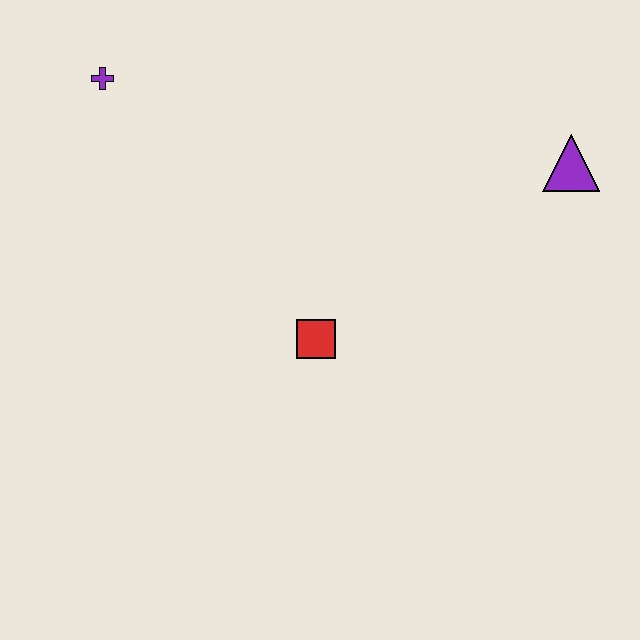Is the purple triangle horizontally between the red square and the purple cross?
No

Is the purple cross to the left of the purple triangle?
Yes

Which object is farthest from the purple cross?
The purple triangle is farthest from the purple cross.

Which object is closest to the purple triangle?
The red square is closest to the purple triangle.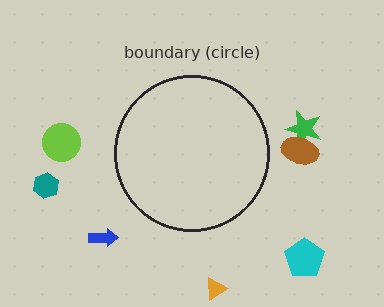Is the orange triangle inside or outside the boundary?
Outside.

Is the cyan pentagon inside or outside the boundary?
Outside.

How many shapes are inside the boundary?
0 inside, 7 outside.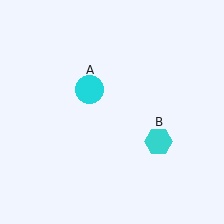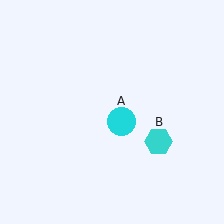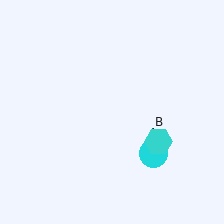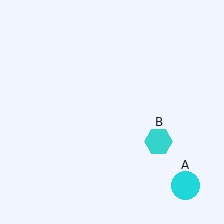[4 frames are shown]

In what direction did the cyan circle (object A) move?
The cyan circle (object A) moved down and to the right.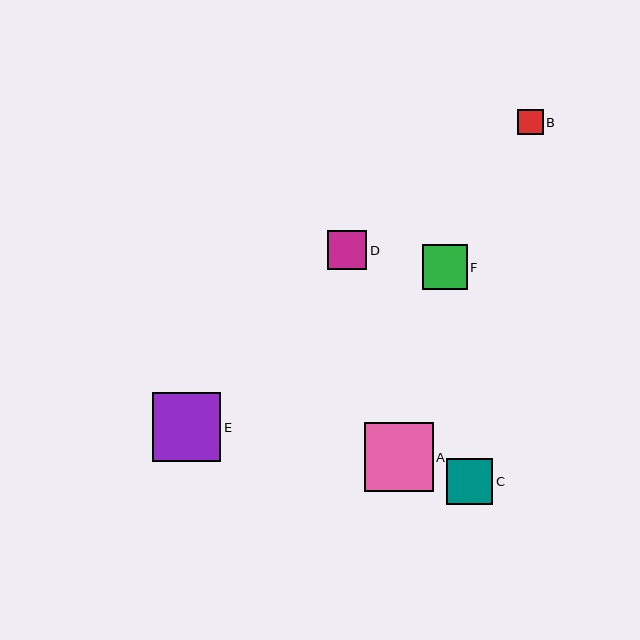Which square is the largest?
Square A is the largest with a size of approximately 69 pixels.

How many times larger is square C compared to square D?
Square C is approximately 1.2 times the size of square D.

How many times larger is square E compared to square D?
Square E is approximately 1.8 times the size of square D.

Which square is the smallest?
Square B is the smallest with a size of approximately 25 pixels.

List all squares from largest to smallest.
From largest to smallest: A, E, C, F, D, B.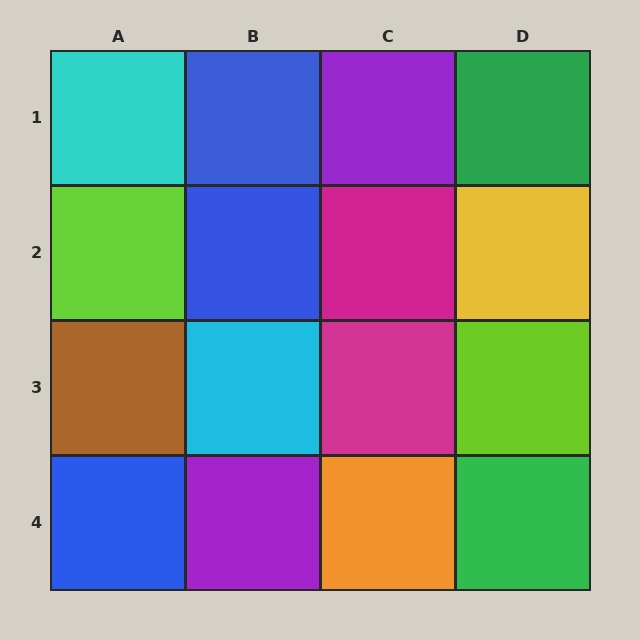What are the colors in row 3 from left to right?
Brown, cyan, magenta, lime.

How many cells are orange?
1 cell is orange.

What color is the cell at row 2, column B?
Blue.